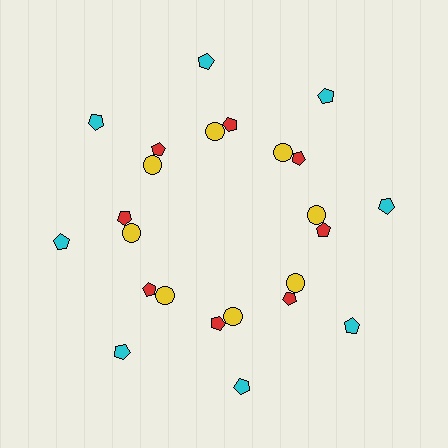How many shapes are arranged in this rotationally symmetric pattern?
There are 24 shapes, arranged in 8 groups of 3.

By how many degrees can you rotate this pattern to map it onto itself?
The pattern maps onto itself every 45 degrees of rotation.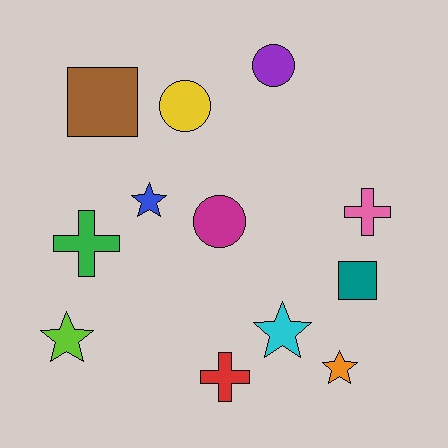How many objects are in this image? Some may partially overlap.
There are 12 objects.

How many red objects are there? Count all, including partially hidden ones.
There is 1 red object.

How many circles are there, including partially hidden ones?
There are 3 circles.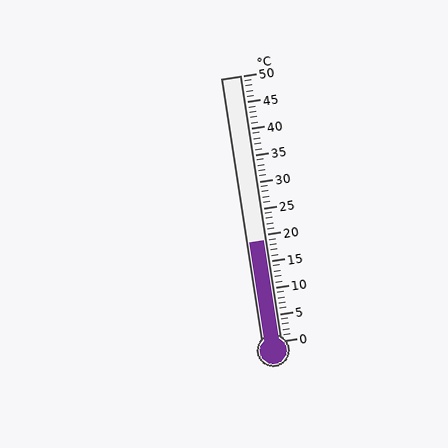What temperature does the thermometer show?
The thermometer shows approximately 19°C.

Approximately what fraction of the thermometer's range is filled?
The thermometer is filled to approximately 40% of its range.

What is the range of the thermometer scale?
The thermometer scale ranges from 0°C to 50°C.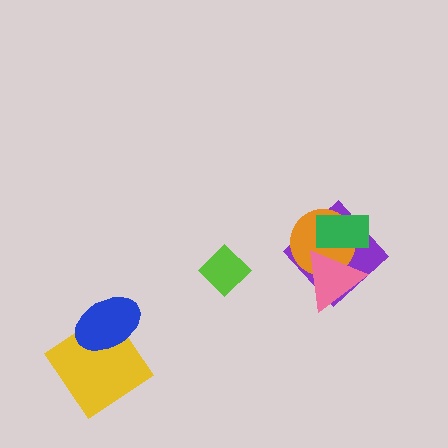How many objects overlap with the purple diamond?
3 objects overlap with the purple diamond.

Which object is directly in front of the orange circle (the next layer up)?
The pink triangle is directly in front of the orange circle.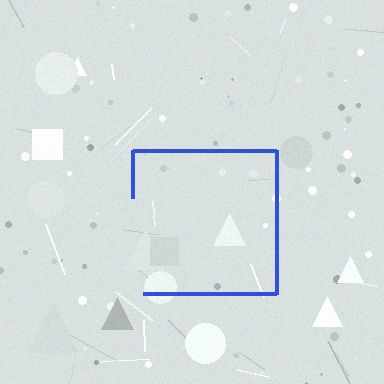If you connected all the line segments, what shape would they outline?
They would outline a square.